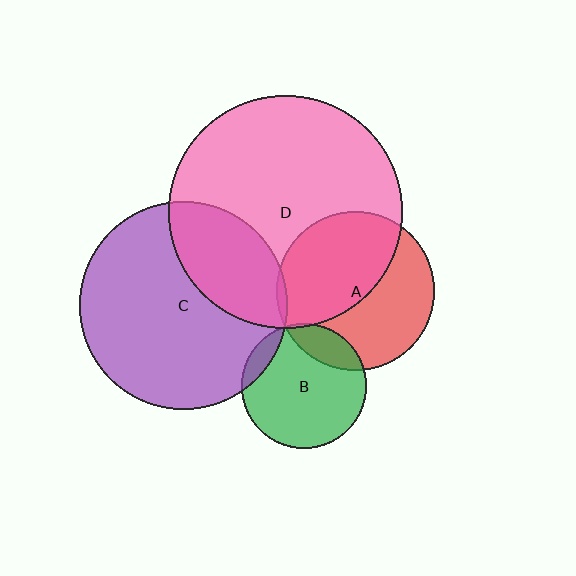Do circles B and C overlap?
Yes.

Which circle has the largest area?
Circle D (pink).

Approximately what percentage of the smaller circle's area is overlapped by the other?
Approximately 10%.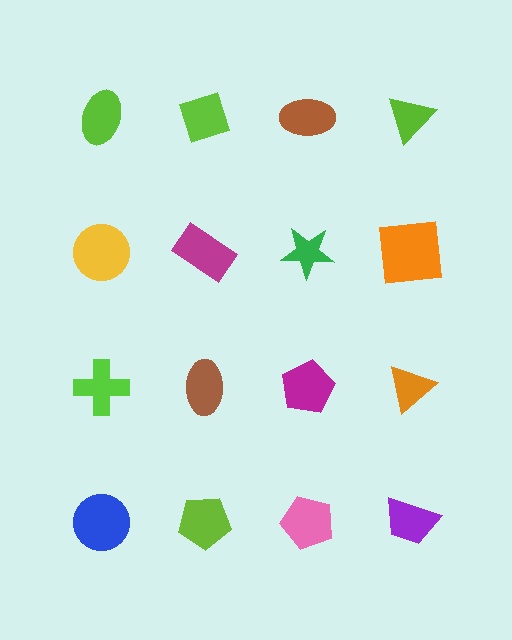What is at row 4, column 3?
A pink pentagon.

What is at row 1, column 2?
A lime diamond.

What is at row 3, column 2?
A brown ellipse.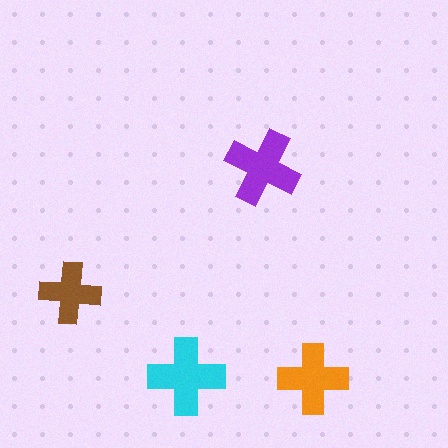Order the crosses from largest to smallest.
the cyan one, the purple one, the orange one, the brown one.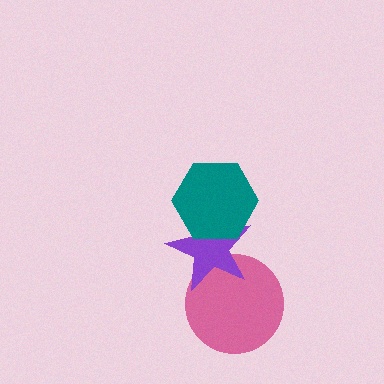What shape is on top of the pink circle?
The purple star is on top of the pink circle.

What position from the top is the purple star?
The purple star is 2nd from the top.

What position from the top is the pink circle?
The pink circle is 3rd from the top.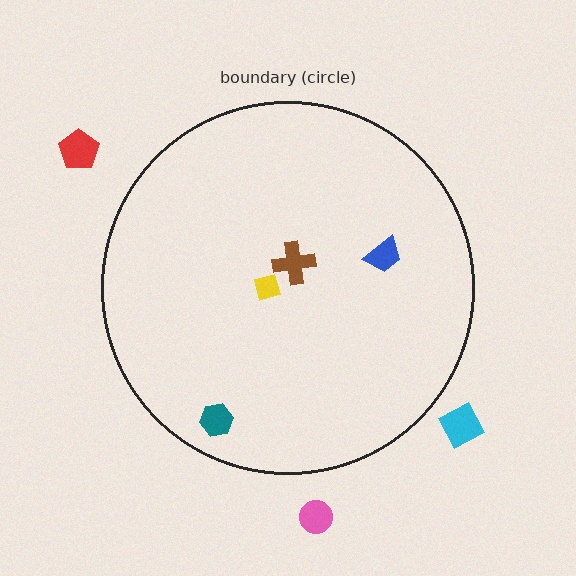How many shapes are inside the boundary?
4 inside, 3 outside.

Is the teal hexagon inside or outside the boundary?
Inside.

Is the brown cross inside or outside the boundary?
Inside.